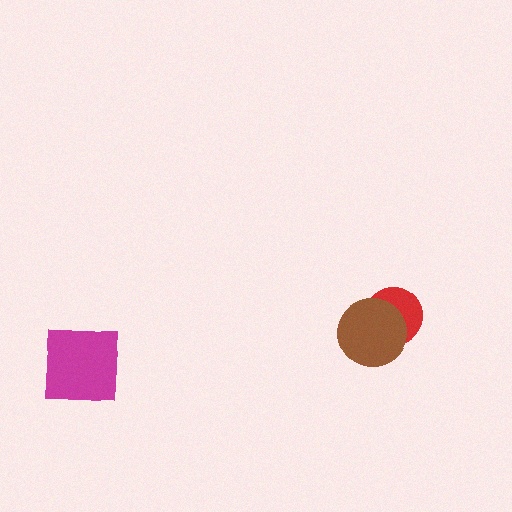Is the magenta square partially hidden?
No, no other shape covers it.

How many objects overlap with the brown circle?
1 object overlaps with the brown circle.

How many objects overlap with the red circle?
1 object overlaps with the red circle.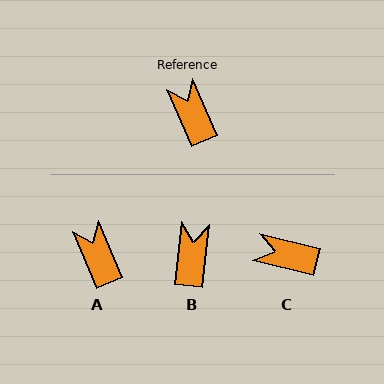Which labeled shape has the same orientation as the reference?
A.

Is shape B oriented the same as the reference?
No, it is off by about 29 degrees.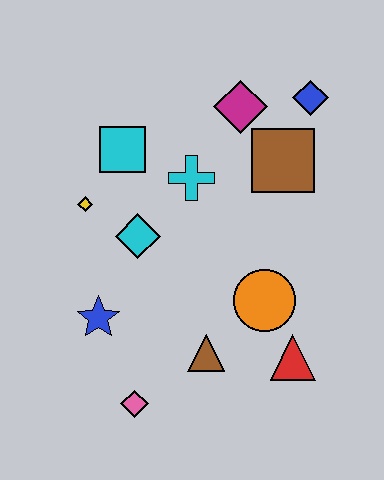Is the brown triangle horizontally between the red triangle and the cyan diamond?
Yes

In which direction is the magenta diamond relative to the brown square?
The magenta diamond is above the brown square.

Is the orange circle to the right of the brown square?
No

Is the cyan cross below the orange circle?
No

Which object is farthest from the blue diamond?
The pink diamond is farthest from the blue diamond.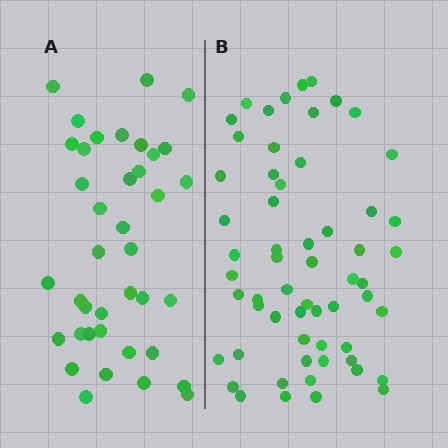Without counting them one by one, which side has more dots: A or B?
Region B (the right region) has more dots.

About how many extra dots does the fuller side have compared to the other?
Region B has approximately 20 more dots than region A.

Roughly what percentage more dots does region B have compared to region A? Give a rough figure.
About 50% more.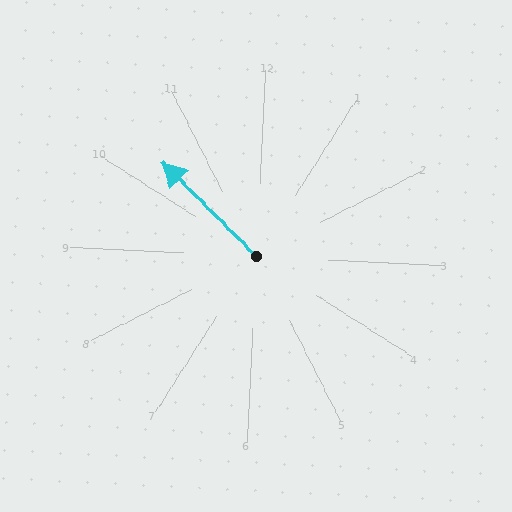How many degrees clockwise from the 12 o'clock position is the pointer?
Approximately 312 degrees.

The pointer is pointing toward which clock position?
Roughly 10 o'clock.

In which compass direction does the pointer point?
Northwest.